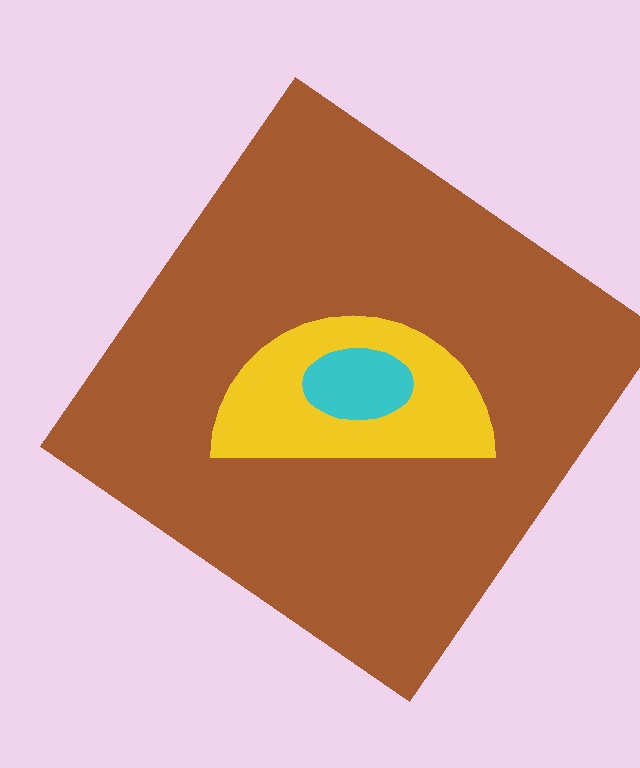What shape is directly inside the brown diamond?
The yellow semicircle.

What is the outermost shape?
The brown diamond.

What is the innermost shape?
The cyan ellipse.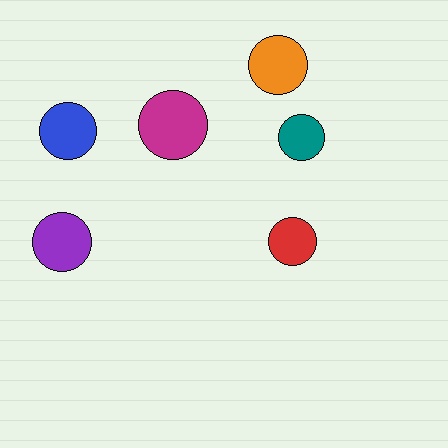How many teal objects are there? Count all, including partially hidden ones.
There is 1 teal object.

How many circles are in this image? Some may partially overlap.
There are 6 circles.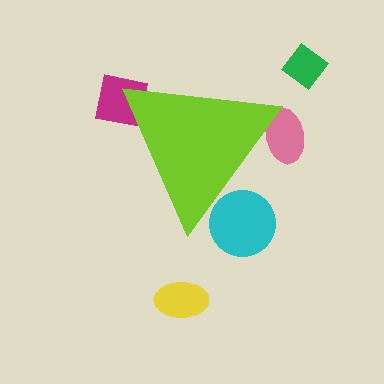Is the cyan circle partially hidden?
Yes, the cyan circle is partially hidden behind the lime triangle.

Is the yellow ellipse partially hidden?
No, the yellow ellipse is fully visible.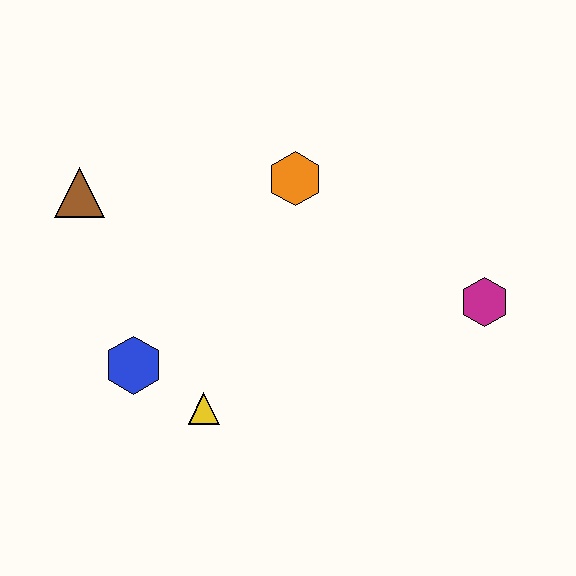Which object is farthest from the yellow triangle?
The magenta hexagon is farthest from the yellow triangle.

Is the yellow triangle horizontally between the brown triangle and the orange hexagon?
Yes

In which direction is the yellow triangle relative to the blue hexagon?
The yellow triangle is to the right of the blue hexagon.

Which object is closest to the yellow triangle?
The blue hexagon is closest to the yellow triangle.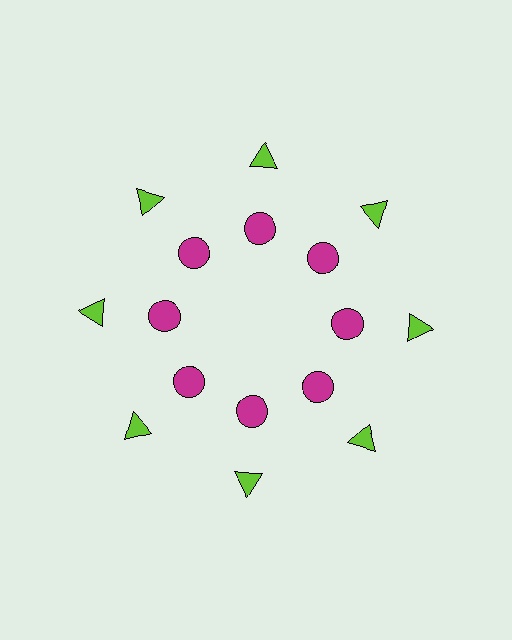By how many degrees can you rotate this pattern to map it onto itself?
The pattern maps onto itself every 45 degrees of rotation.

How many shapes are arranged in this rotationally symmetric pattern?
There are 16 shapes, arranged in 8 groups of 2.